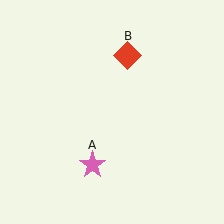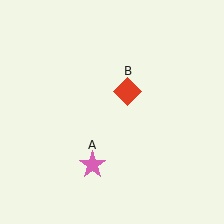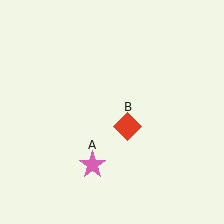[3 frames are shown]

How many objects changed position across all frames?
1 object changed position: red diamond (object B).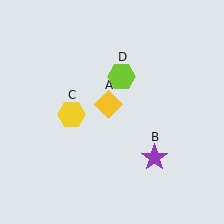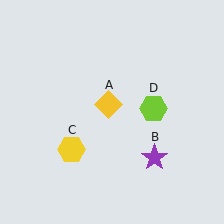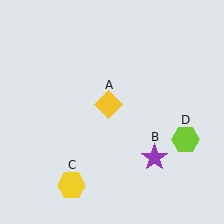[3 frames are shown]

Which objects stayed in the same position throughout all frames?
Yellow diamond (object A) and purple star (object B) remained stationary.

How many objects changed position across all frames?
2 objects changed position: yellow hexagon (object C), lime hexagon (object D).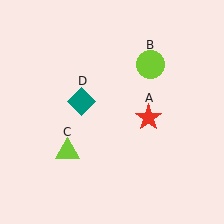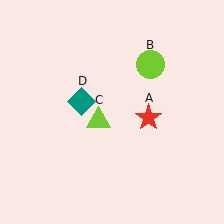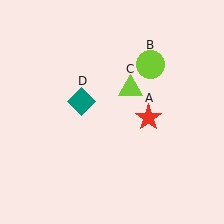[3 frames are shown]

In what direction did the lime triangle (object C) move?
The lime triangle (object C) moved up and to the right.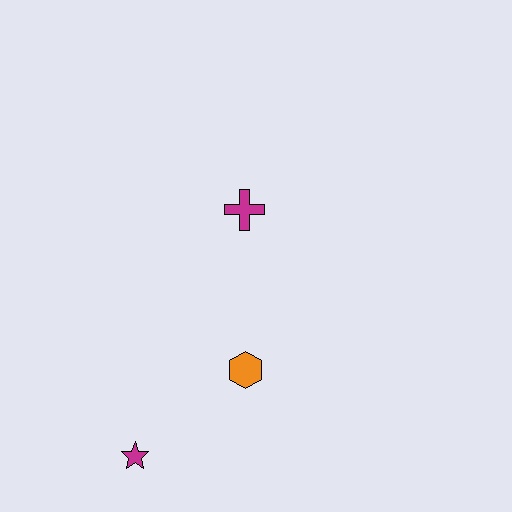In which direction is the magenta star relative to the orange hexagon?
The magenta star is to the left of the orange hexagon.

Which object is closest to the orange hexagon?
The magenta star is closest to the orange hexagon.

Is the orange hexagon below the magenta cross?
Yes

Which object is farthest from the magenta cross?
The magenta star is farthest from the magenta cross.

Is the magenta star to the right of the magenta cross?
No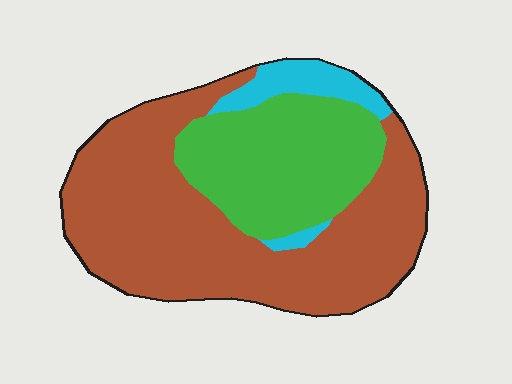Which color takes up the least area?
Cyan, at roughly 10%.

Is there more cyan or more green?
Green.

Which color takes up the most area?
Brown, at roughly 60%.